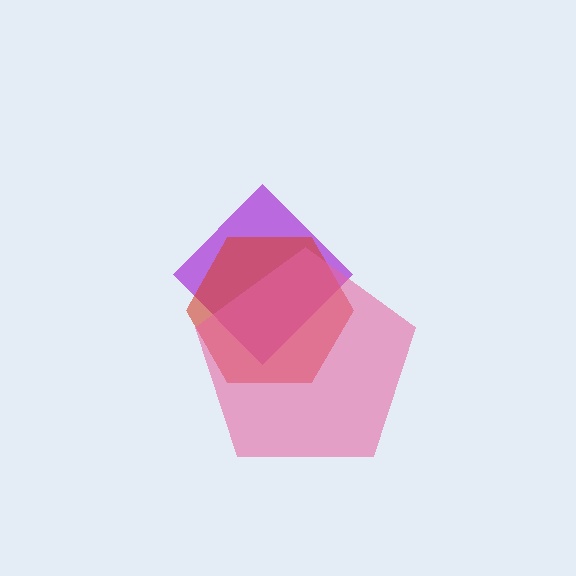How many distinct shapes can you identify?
There are 3 distinct shapes: a purple diamond, a red hexagon, a pink pentagon.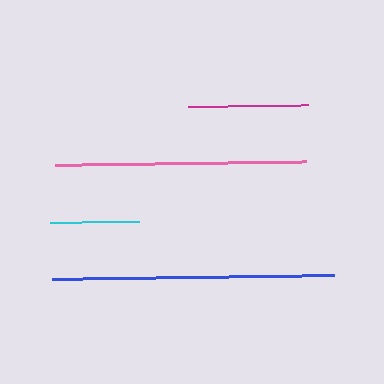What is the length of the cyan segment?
The cyan segment is approximately 89 pixels long.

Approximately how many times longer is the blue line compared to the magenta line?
The blue line is approximately 2.3 times the length of the magenta line.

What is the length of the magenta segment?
The magenta segment is approximately 120 pixels long.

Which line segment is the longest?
The blue line is the longest at approximately 282 pixels.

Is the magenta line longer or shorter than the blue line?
The blue line is longer than the magenta line.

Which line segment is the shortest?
The cyan line is the shortest at approximately 89 pixels.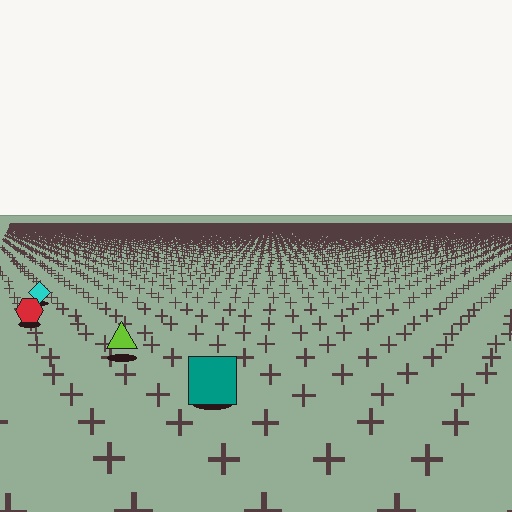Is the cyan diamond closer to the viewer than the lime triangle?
No. The lime triangle is closer — you can tell from the texture gradient: the ground texture is coarser near it.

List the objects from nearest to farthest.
From nearest to farthest: the teal square, the lime triangle, the red hexagon, the cyan diamond.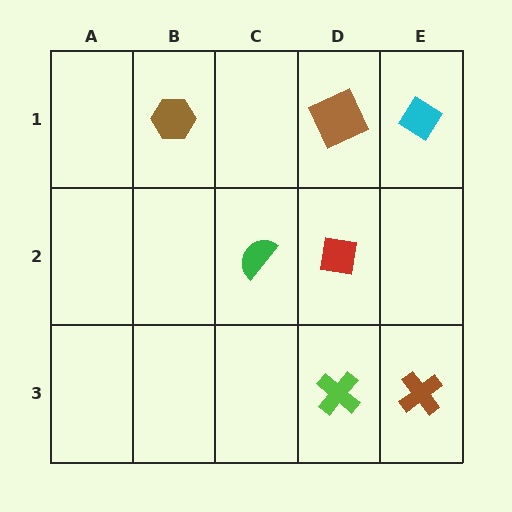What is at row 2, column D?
A red square.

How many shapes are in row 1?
3 shapes.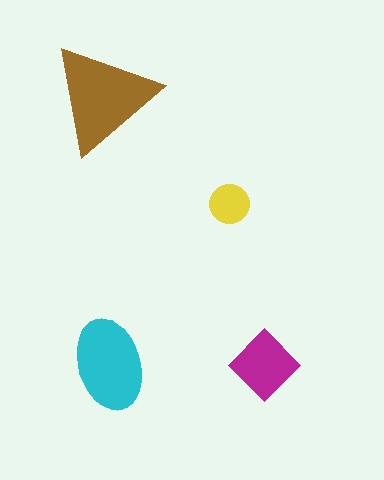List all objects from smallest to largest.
The yellow circle, the magenta diamond, the cyan ellipse, the brown triangle.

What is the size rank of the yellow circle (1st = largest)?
4th.